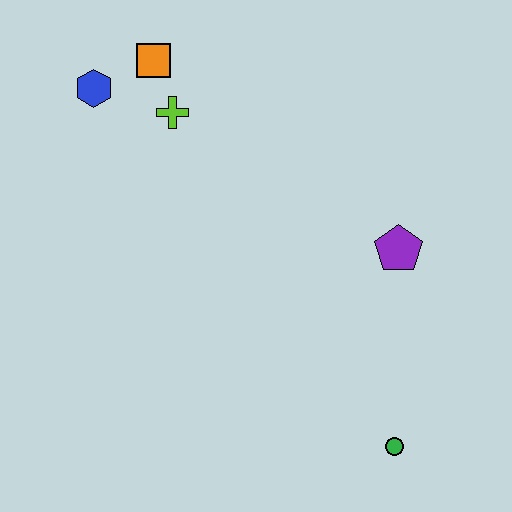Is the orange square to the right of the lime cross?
No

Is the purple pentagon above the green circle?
Yes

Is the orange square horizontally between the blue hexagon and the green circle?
Yes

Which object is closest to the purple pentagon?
The green circle is closest to the purple pentagon.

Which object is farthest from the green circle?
The blue hexagon is farthest from the green circle.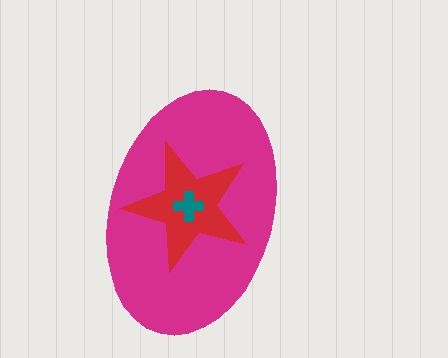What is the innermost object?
The teal cross.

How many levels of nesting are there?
3.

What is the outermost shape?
The magenta ellipse.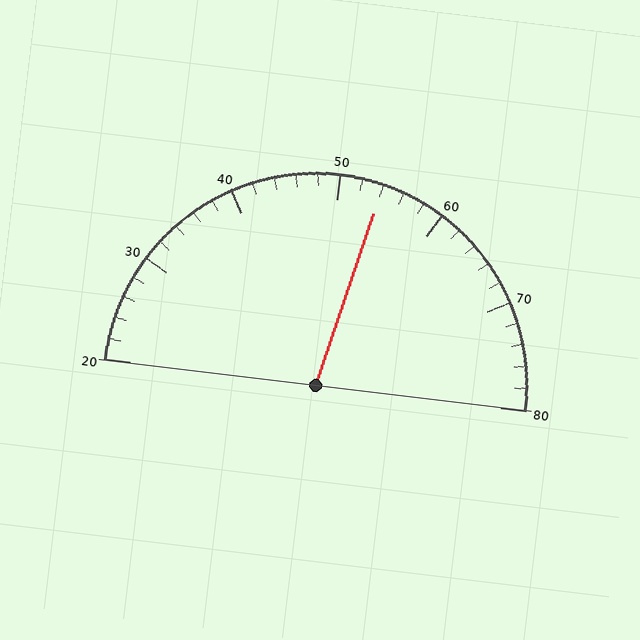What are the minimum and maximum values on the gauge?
The gauge ranges from 20 to 80.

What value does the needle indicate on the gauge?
The needle indicates approximately 54.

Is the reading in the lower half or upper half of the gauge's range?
The reading is in the upper half of the range (20 to 80).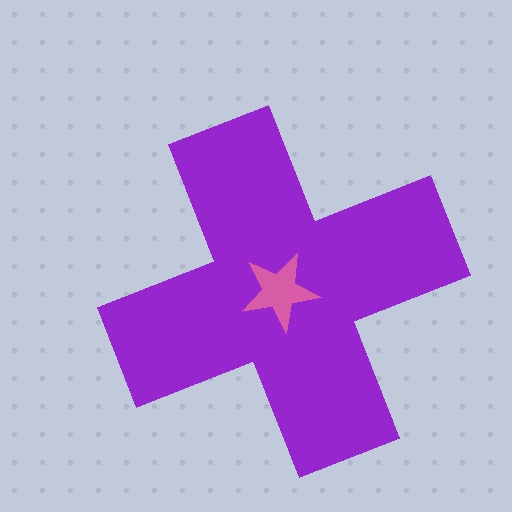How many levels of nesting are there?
2.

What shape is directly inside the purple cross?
The pink star.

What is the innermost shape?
The pink star.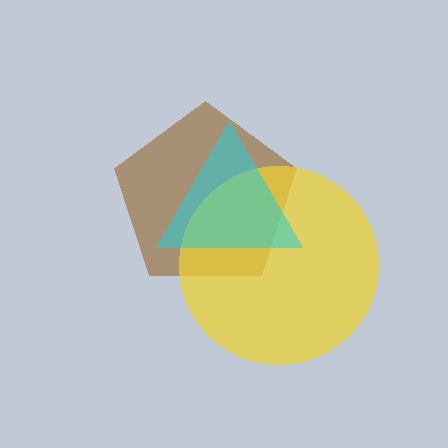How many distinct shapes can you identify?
There are 3 distinct shapes: a brown pentagon, a yellow circle, a cyan triangle.